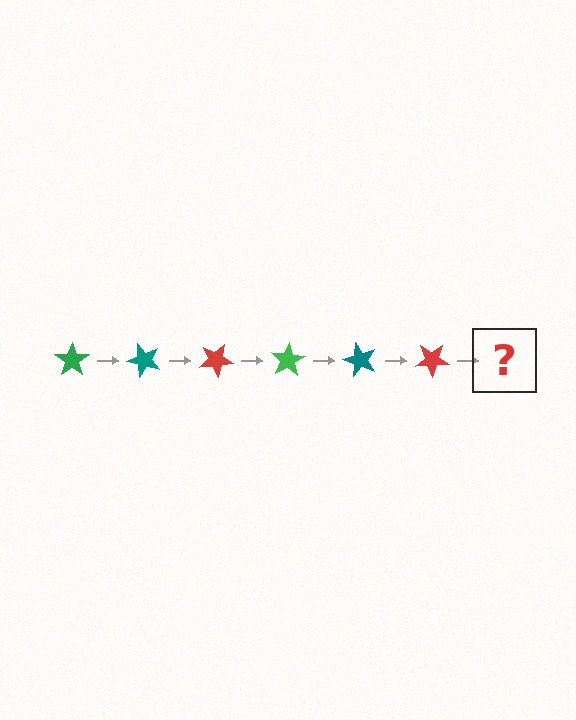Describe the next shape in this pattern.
It should be a green star, rotated 300 degrees from the start.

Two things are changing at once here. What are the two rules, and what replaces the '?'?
The two rules are that it rotates 50 degrees each step and the color cycles through green, teal, and red. The '?' should be a green star, rotated 300 degrees from the start.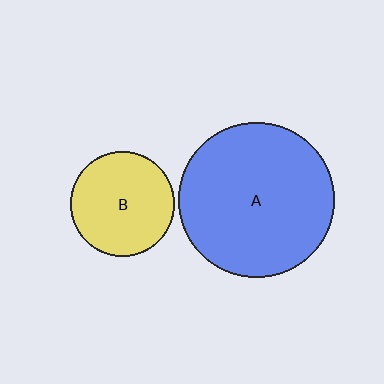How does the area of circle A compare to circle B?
Approximately 2.2 times.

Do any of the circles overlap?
No, none of the circles overlap.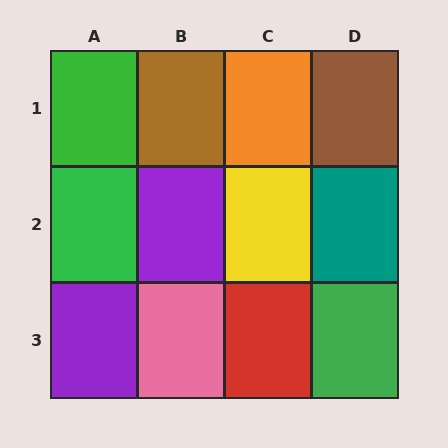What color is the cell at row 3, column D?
Green.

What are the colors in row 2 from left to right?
Green, purple, yellow, teal.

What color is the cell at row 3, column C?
Red.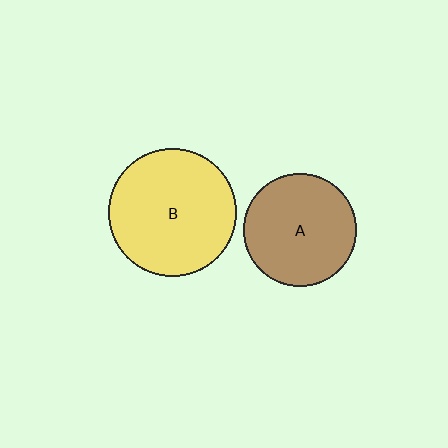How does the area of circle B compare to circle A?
Approximately 1.3 times.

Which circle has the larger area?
Circle B (yellow).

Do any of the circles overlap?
No, none of the circles overlap.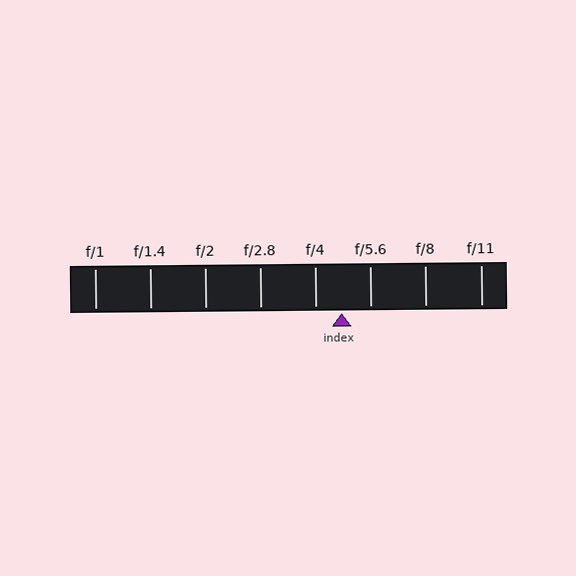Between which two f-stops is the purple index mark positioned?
The index mark is between f/4 and f/5.6.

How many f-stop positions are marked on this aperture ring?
There are 8 f-stop positions marked.